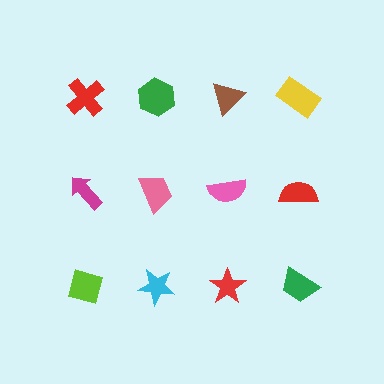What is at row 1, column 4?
A yellow rectangle.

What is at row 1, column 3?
A brown triangle.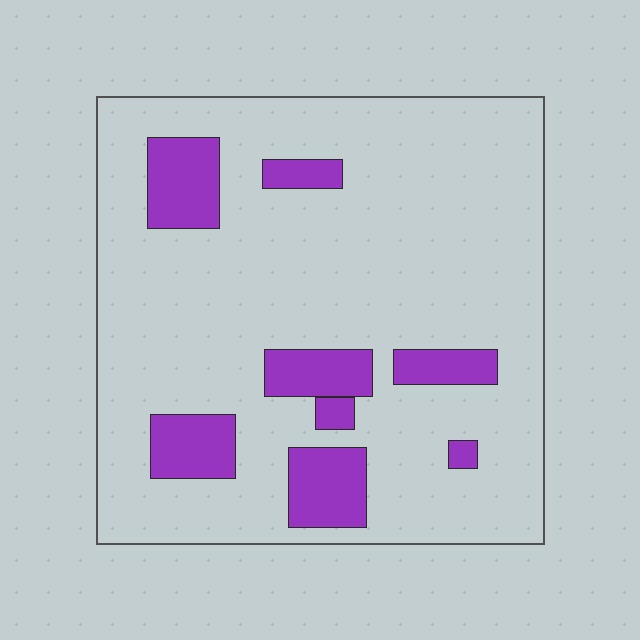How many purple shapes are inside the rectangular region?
8.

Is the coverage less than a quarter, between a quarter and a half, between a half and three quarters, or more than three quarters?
Less than a quarter.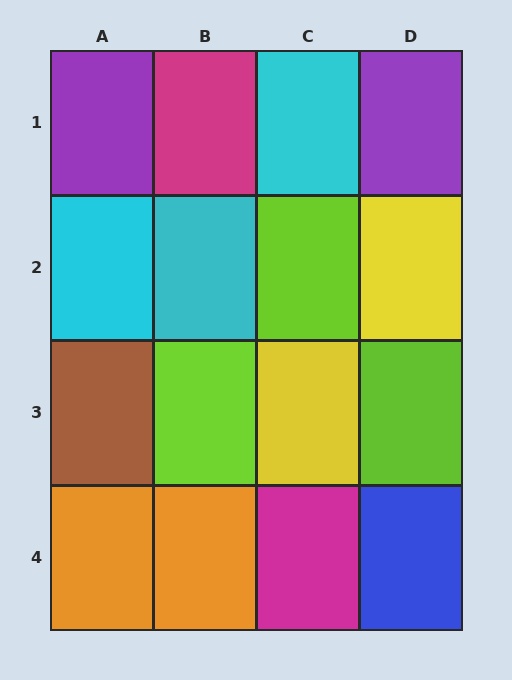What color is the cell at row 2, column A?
Cyan.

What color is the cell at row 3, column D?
Lime.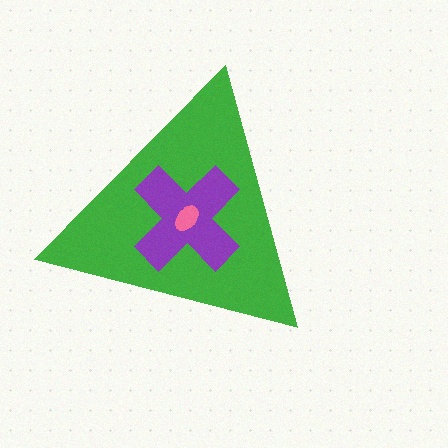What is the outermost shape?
The green triangle.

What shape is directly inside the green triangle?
The purple cross.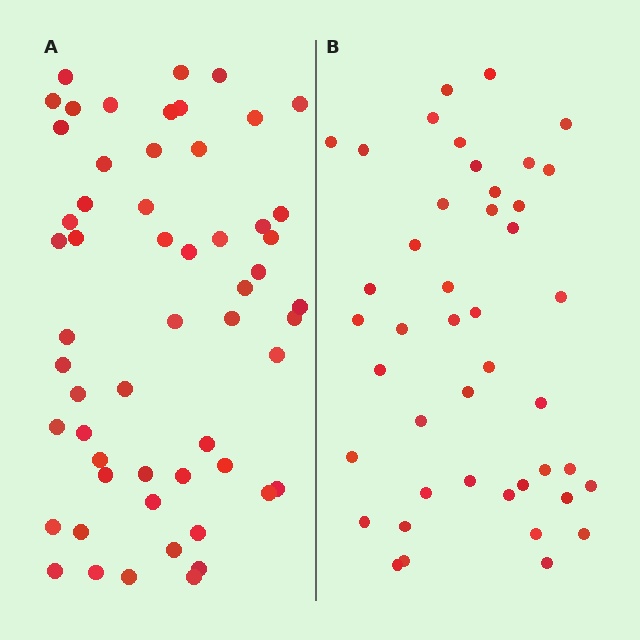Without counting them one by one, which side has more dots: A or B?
Region A (the left region) has more dots.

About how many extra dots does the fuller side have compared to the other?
Region A has roughly 12 or so more dots than region B.